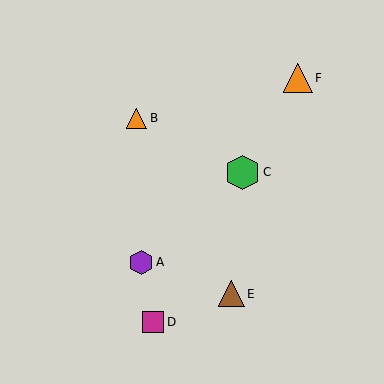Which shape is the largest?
The green hexagon (labeled C) is the largest.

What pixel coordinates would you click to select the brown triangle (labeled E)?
Click at (231, 294) to select the brown triangle E.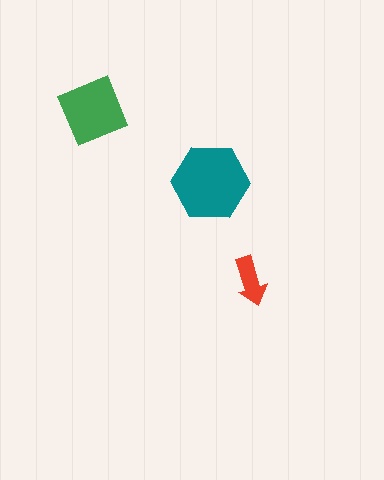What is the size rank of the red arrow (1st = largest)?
3rd.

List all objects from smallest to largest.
The red arrow, the green square, the teal hexagon.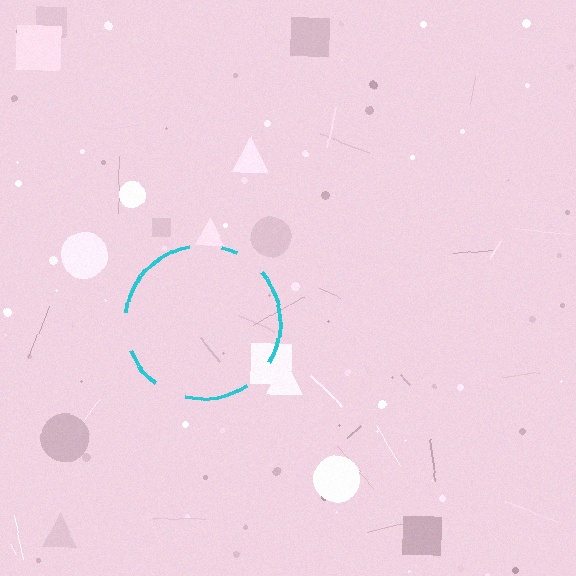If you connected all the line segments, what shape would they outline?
They would outline a circle.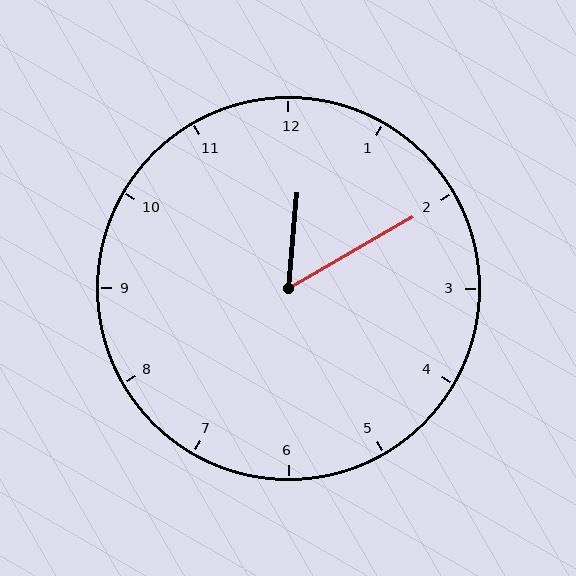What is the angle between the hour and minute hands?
Approximately 55 degrees.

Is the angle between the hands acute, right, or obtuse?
It is acute.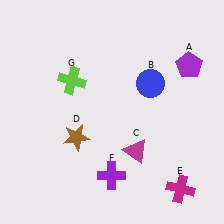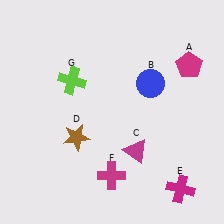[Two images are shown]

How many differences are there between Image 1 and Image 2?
There are 2 differences between the two images.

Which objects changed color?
A changed from purple to magenta. F changed from purple to magenta.